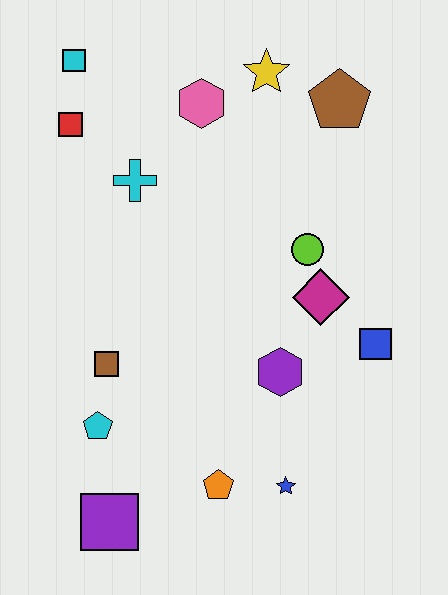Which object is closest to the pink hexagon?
The yellow star is closest to the pink hexagon.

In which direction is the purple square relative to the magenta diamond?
The purple square is below the magenta diamond.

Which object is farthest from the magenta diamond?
The cyan square is farthest from the magenta diamond.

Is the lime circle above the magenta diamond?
Yes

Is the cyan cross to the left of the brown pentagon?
Yes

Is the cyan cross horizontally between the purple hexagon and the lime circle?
No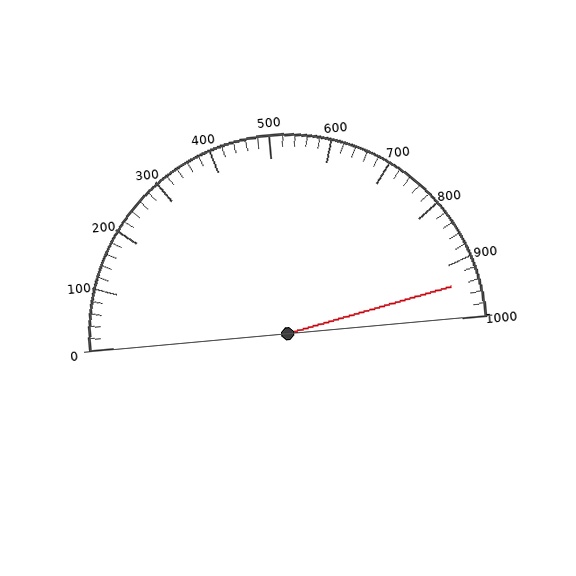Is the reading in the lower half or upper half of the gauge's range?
The reading is in the upper half of the range (0 to 1000).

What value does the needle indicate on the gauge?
The needle indicates approximately 940.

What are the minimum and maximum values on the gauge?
The gauge ranges from 0 to 1000.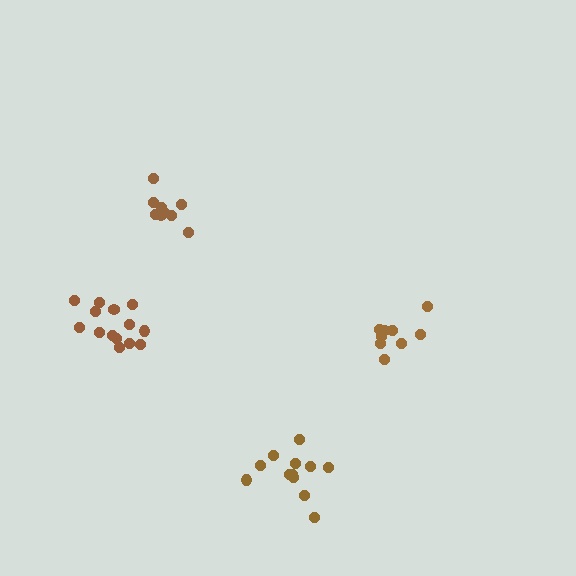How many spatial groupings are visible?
There are 4 spatial groupings.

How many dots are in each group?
Group 1: 9 dots, Group 2: 14 dots, Group 3: 9 dots, Group 4: 12 dots (44 total).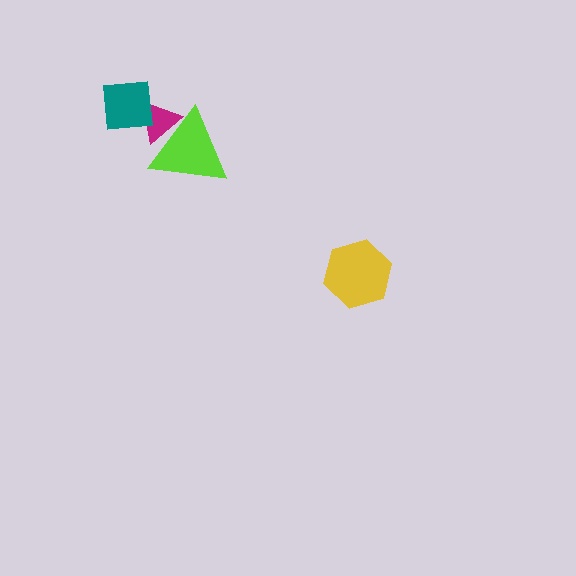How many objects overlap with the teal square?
1 object overlaps with the teal square.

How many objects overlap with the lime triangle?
1 object overlaps with the lime triangle.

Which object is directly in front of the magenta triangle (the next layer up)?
The teal square is directly in front of the magenta triangle.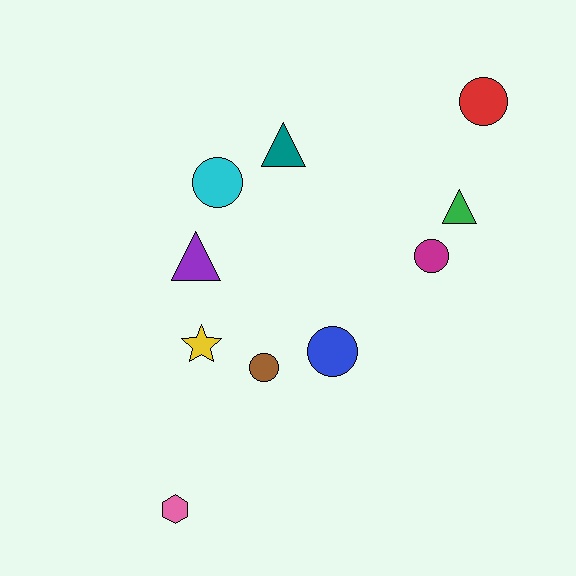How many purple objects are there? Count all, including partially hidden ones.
There is 1 purple object.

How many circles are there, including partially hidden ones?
There are 5 circles.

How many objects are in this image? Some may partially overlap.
There are 10 objects.